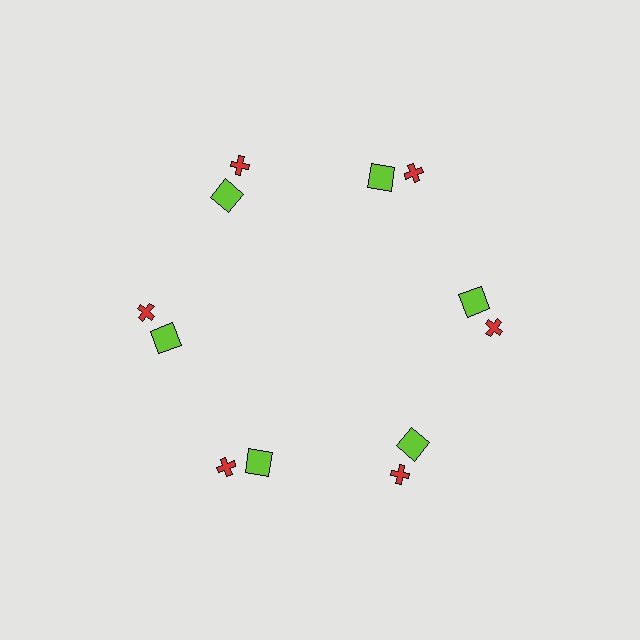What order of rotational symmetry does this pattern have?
This pattern has 6-fold rotational symmetry.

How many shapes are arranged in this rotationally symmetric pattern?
There are 12 shapes, arranged in 6 groups of 2.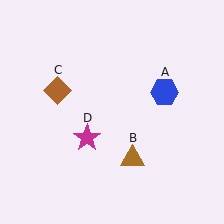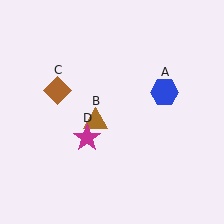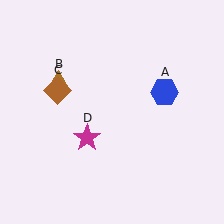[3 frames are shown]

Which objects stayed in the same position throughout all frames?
Blue hexagon (object A) and brown diamond (object C) and magenta star (object D) remained stationary.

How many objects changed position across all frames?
1 object changed position: brown triangle (object B).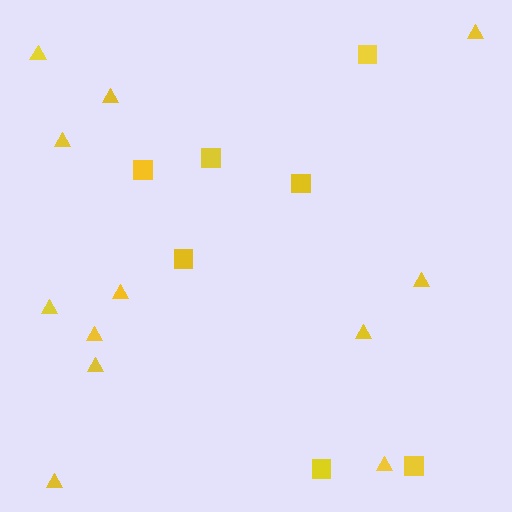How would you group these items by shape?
There are 2 groups: one group of triangles (12) and one group of squares (7).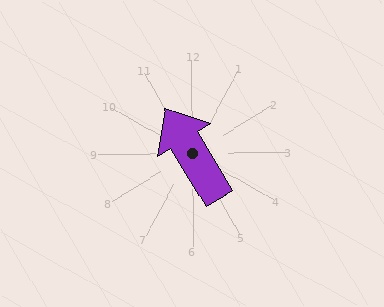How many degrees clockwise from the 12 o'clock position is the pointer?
Approximately 329 degrees.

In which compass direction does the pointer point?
Northwest.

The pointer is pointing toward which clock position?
Roughly 11 o'clock.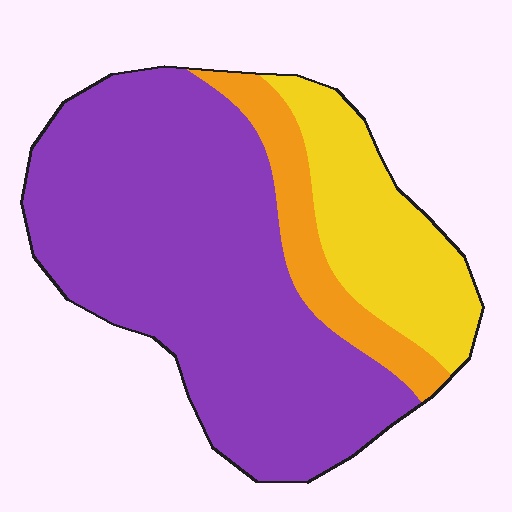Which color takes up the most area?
Purple, at roughly 65%.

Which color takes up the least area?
Orange, at roughly 10%.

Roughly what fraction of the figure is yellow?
Yellow takes up between a sixth and a third of the figure.